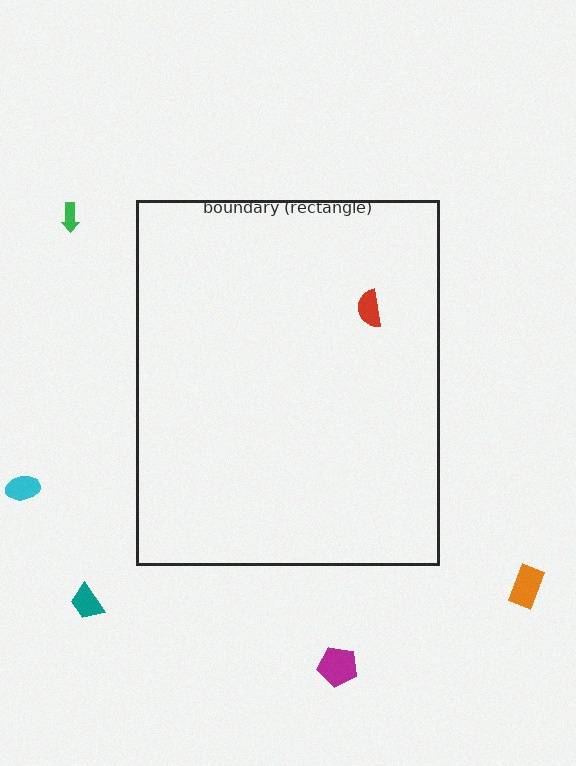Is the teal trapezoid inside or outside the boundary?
Outside.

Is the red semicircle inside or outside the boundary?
Inside.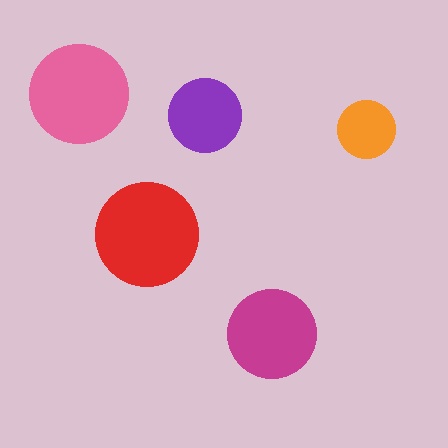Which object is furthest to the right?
The orange circle is rightmost.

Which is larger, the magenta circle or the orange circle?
The magenta one.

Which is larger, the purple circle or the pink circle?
The pink one.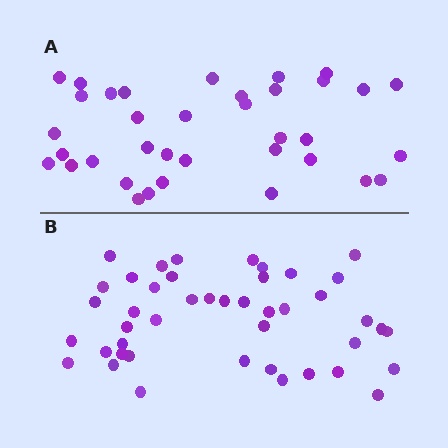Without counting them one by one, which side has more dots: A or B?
Region B (the bottom region) has more dots.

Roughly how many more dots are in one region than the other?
Region B has roughly 8 or so more dots than region A.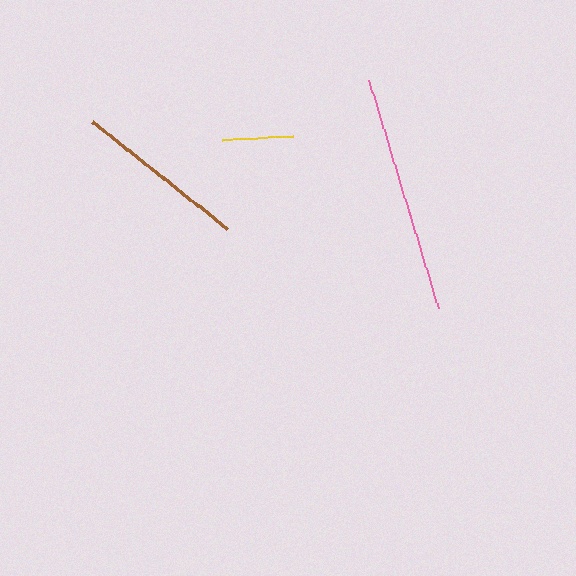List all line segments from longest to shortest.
From longest to shortest: pink, brown, yellow.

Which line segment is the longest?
The pink line is the longest at approximately 238 pixels.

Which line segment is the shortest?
The yellow line is the shortest at approximately 70 pixels.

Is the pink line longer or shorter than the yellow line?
The pink line is longer than the yellow line.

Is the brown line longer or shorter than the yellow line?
The brown line is longer than the yellow line.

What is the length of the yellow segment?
The yellow segment is approximately 70 pixels long.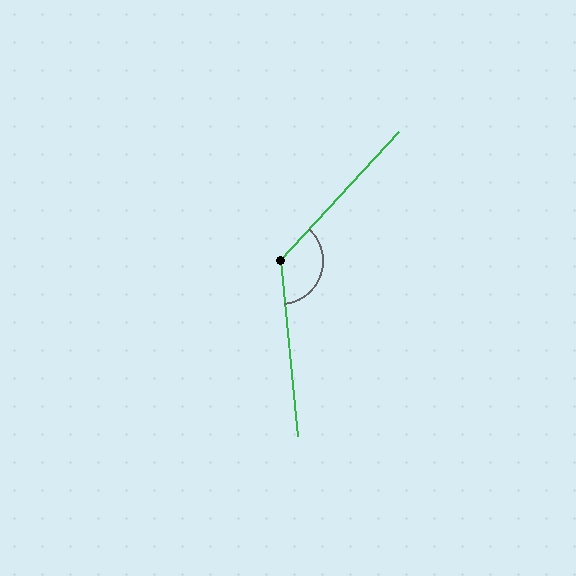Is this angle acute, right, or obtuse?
It is obtuse.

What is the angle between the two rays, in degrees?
Approximately 132 degrees.